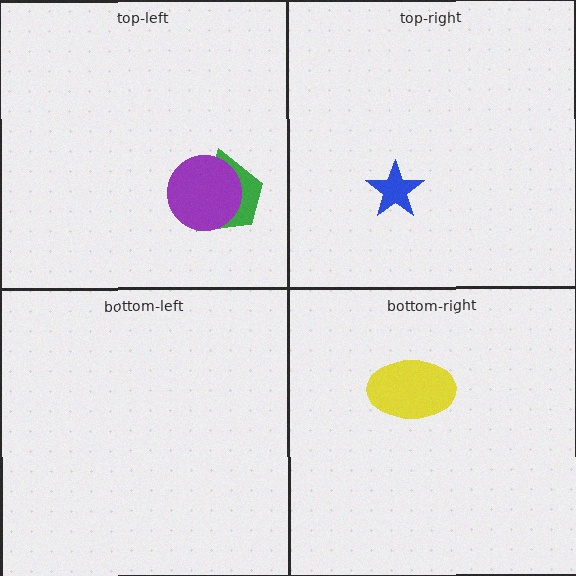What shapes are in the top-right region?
The blue star.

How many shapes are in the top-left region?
2.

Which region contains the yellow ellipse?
The bottom-right region.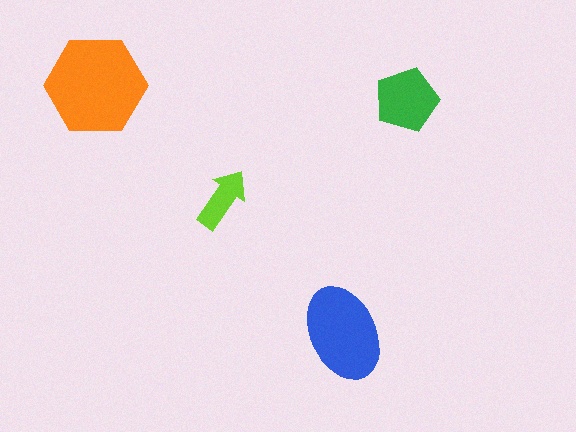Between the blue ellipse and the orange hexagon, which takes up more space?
The orange hexagon.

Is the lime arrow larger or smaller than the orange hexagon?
Smaller.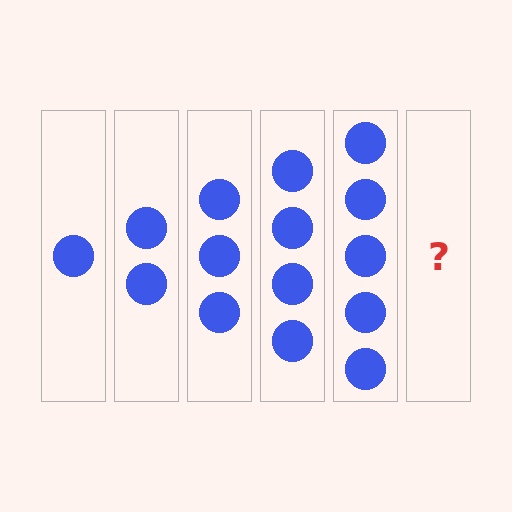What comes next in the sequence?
The next element should be 6 circles.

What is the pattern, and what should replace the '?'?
The pattern is that each step adds one more circle. The '?' should be 6 circles.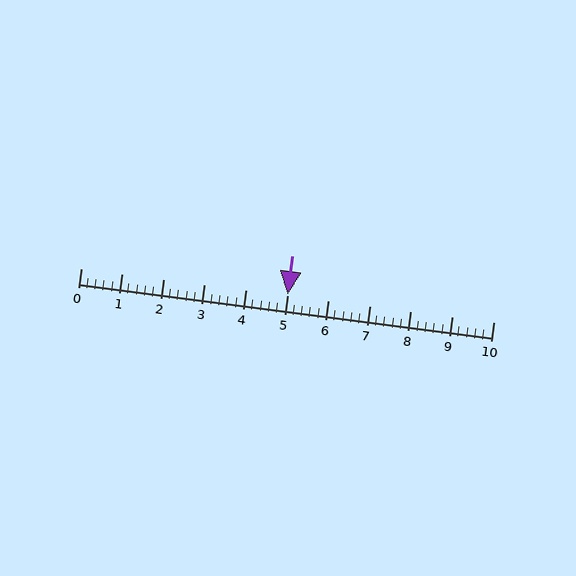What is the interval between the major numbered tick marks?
The major tick marks are spaced 1 units apart.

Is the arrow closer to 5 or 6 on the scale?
The arrow is closer to 5.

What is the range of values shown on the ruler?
The ruler shows values from 0 to 10.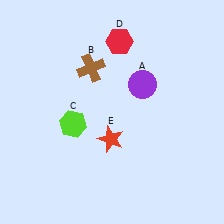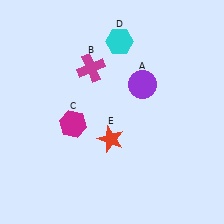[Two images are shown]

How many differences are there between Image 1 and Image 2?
There are 3 differences between the two images.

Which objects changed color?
B changed from brown to magenta. C changed from lime to magenta. D changed from red to cyan.